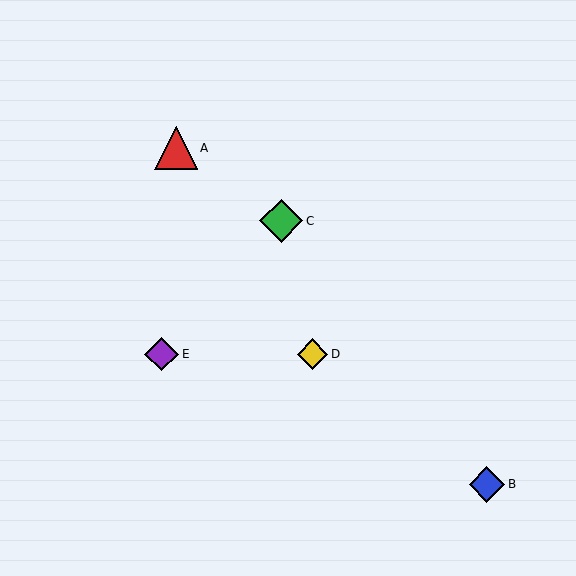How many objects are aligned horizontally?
2 objects (D, E) are aligned horizontally.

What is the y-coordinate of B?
Object B is at y≈484.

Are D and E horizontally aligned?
Yes, both are at y≈354.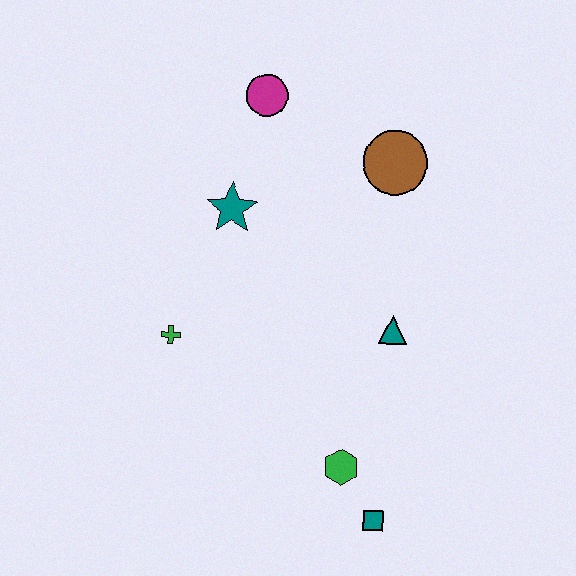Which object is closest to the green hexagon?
The teal square is closest to the green hexagon.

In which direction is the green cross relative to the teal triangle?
The green cross is to the left of the teal triangle.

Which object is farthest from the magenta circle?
The teal square is farthest from the magenta circle.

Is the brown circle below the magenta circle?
Yes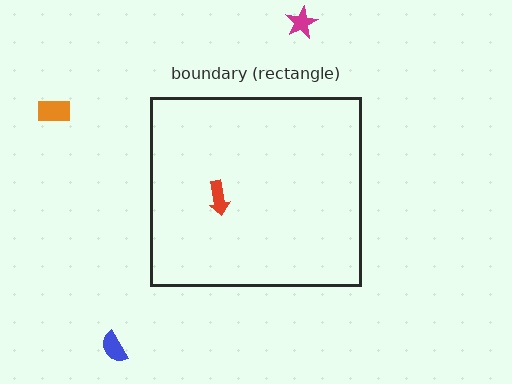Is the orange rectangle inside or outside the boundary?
Outside.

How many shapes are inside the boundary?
1 inside, 3 outside.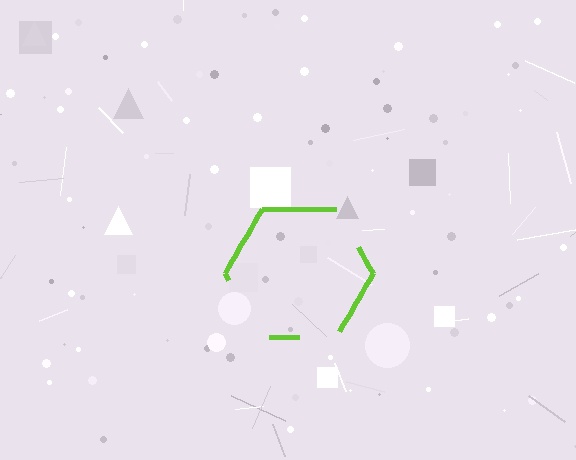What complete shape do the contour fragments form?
The contour fragments form a hexagon.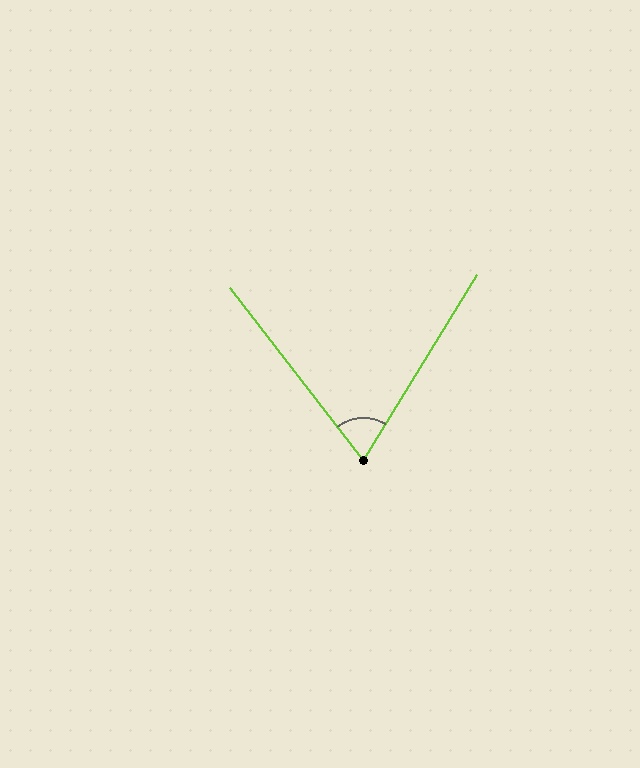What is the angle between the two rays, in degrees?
Approximately 69 degrees.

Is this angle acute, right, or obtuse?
It is acute.